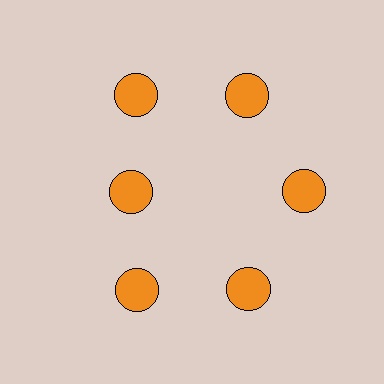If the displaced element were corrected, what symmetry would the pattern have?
It would have 6-fold rotational symmetry — the pattern would map onto itself every 60 degrees.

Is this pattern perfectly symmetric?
No. The 6 orange circles are arranged in a ring, but one element near the 9 o'clock position is pulled inward toward the center, breaking the 6-fold rotational symmetry.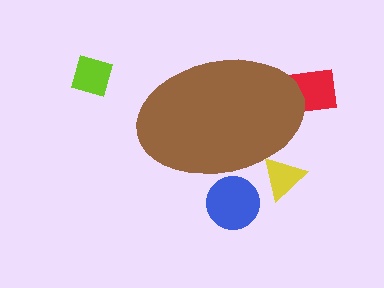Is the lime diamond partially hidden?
No, the lime diamond is fully visible.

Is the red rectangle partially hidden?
Yes, the red rectangle is partially hidden behind the brown ellipse.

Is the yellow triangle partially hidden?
Yes, the yellow triangle is partially hidden behind the brown ellipse.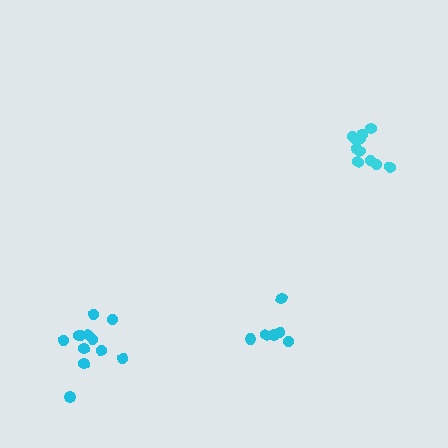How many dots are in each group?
Group 1: 6 dots, Group 2: 11 dots, Group 3: 12 dots (29 total).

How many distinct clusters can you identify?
There are 3 distinct clusters.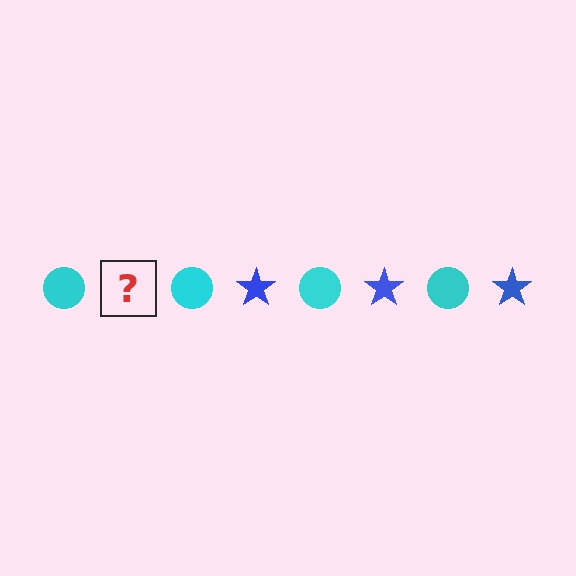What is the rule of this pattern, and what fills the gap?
The rule is that the pattern alternates between cyan circle and blue star. The gap should be filled with a blue star.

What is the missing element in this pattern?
The missing element is a blue star.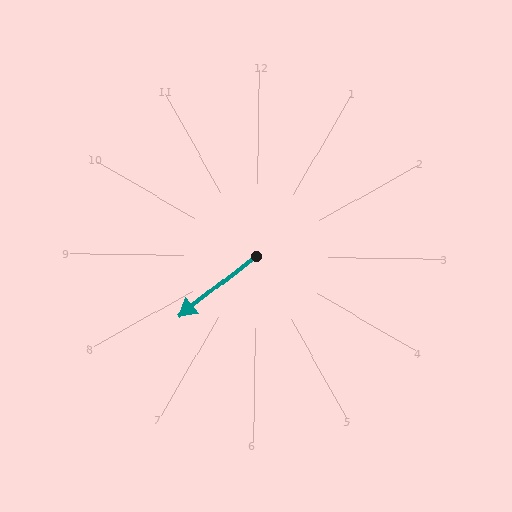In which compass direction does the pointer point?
Southwest.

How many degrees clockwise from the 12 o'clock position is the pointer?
Approximately 231 degrees.